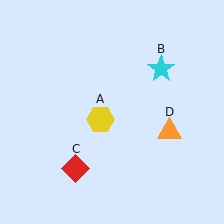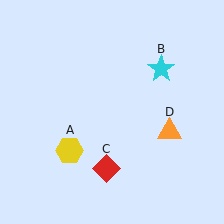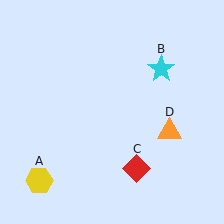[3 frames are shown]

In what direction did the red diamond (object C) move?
The red diamond (object C) moved right.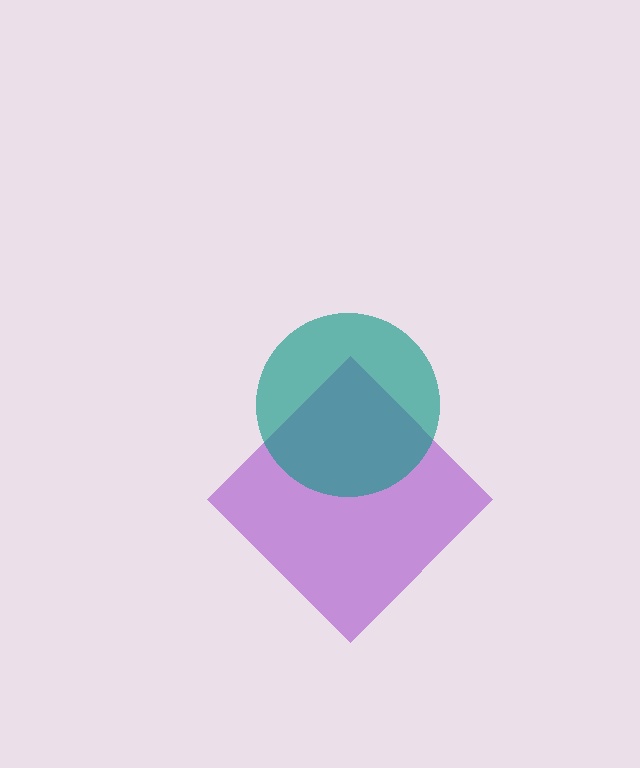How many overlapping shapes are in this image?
There are 2 overlapping shapes in the image.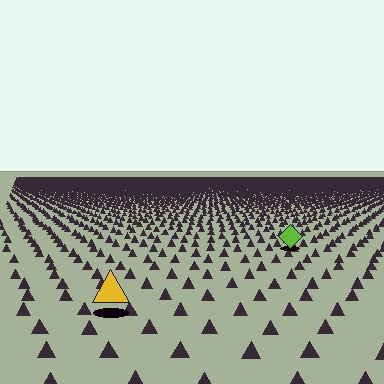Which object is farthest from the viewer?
The lime diamond is farthest from the viewer. It appears smaller and the ground texture around it is denser.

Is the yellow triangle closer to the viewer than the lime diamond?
Yes. The yellow triangle is closer — you can tell from the texture gradient: the ground texture is coarser near it.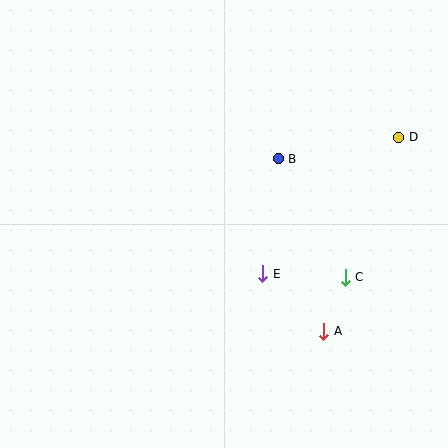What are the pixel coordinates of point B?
Point B is at (278, 159).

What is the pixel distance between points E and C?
The distance between E and C is 82 pixels.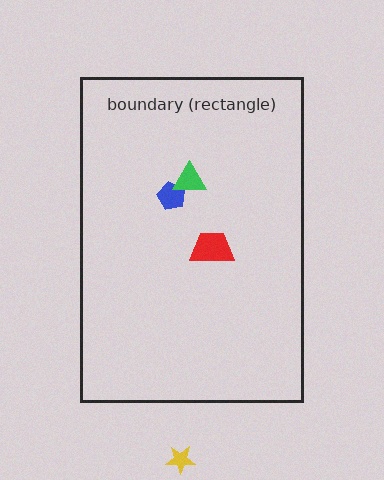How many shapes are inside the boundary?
3 inside, 1 outside.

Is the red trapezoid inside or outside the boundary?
Inside.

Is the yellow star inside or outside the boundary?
Outside.